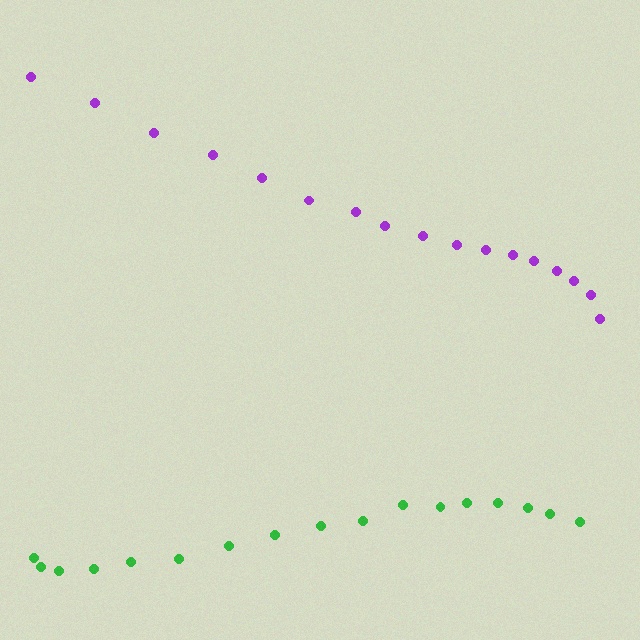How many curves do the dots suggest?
There are 2 distinct paths.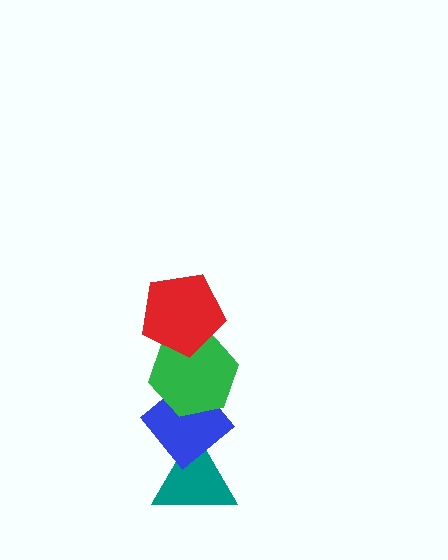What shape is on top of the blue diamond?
The green hexagon is on top of the blue diamond.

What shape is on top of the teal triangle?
The blue diamond is on top of the teal triangle.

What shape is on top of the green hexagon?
The red pentagon is on top of the green hexagon.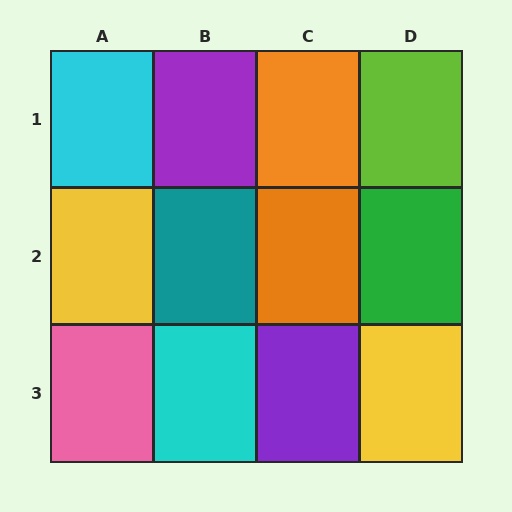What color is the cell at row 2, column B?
Teal.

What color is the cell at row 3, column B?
Cyan.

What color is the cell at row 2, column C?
Orange.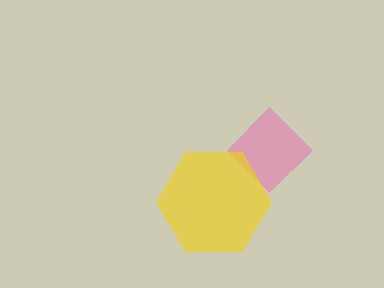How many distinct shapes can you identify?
There are 2 distinct shapes: a pink diamond, a yellow hexagon.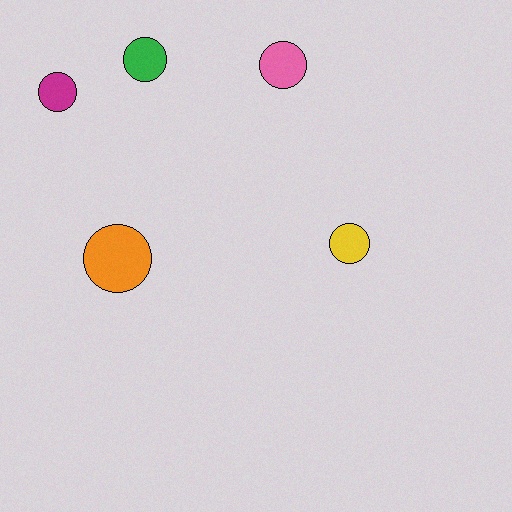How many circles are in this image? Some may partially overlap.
There are 5 circles.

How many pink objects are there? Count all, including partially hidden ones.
There is 1 pink object.